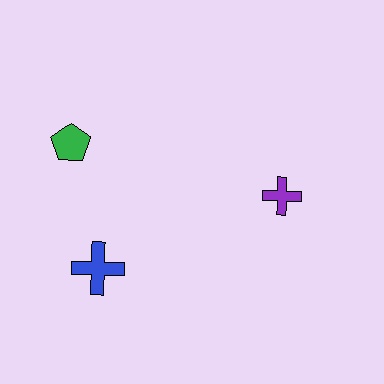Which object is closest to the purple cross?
The blue cross is closest to the purple cross.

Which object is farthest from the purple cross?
The green pentagon is farthest from the purple cross.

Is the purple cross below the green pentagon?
Yes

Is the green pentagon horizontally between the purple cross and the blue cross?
No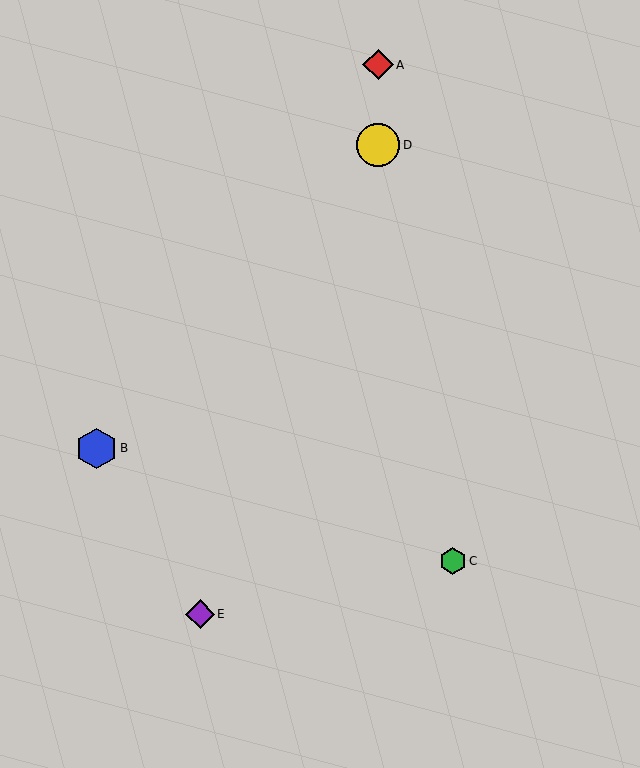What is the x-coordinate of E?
Object E is at x≈200.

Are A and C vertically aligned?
No, A is at x≈378 and C is at x≈453.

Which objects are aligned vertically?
Objects A, D are aligned vertically.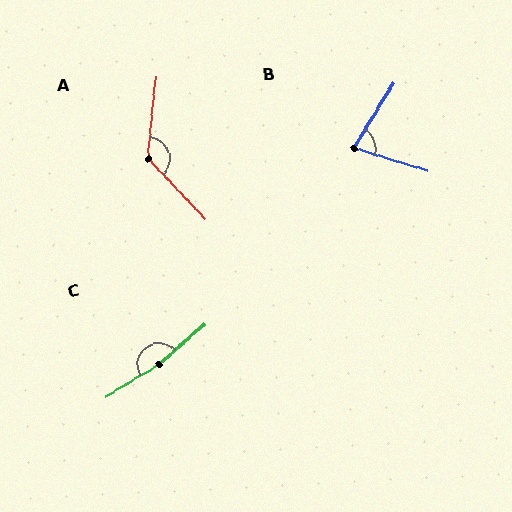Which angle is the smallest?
B, at approximately 75 degrees.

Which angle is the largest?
C, at approximately 169 degrees.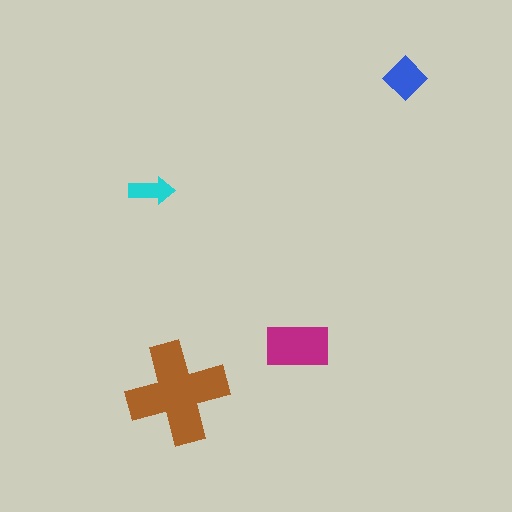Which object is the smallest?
The cyan arrow.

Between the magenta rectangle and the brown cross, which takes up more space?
The brown cross.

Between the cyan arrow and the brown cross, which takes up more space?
The brown cross.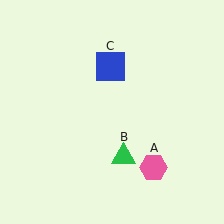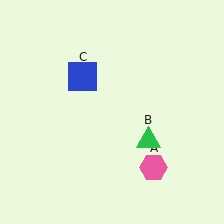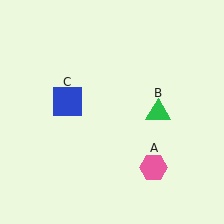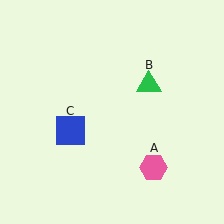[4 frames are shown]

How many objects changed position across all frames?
2 objects changed position: green triangle (object B), blue square (object C).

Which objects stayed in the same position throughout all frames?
Pink hexagon (object A) remained stationary.